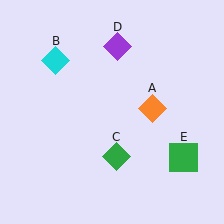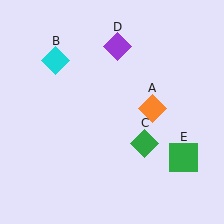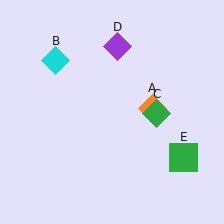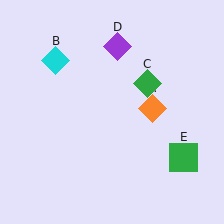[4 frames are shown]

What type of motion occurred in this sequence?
The green diamond (object C) rotated counterclockwise around the center of the scene.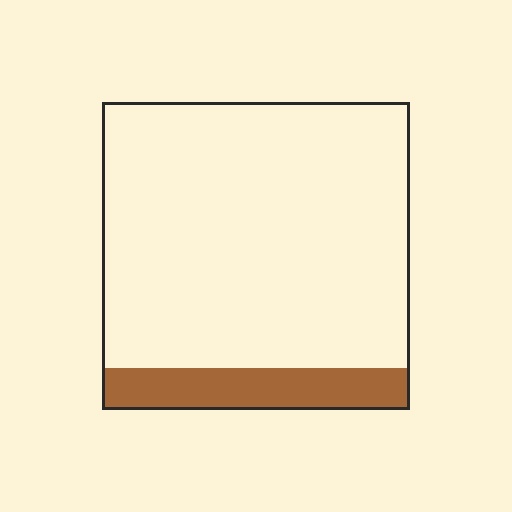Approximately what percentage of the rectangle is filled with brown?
Approximately 15%.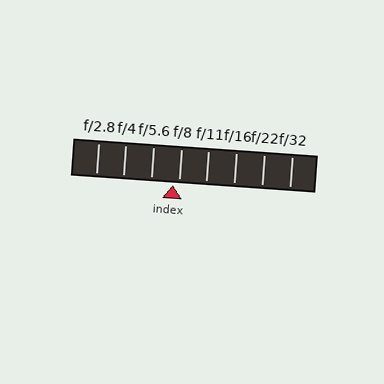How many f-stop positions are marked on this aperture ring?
There are 8 f-stop positions marked.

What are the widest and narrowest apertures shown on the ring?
The widest aperture shown is f/2.8 and the narrowest is f/32.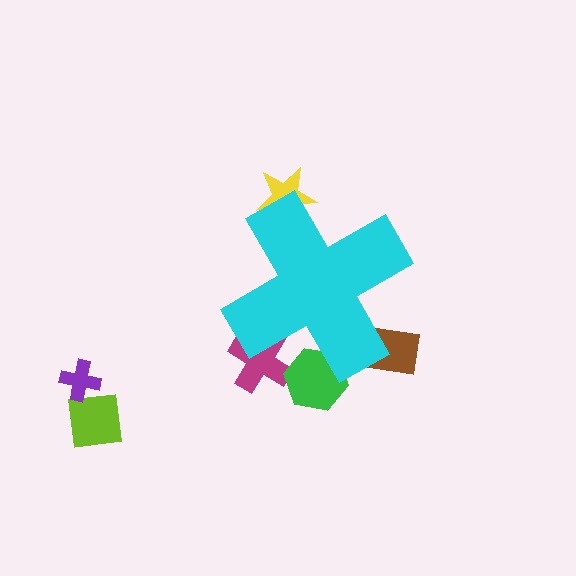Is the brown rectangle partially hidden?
Yes, the brown rectangle is partially hidden behind the cyan cross.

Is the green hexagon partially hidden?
Yes, the green hexagon is partially hidden behind the cyan cross.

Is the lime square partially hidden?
No, the lime square is fully visible.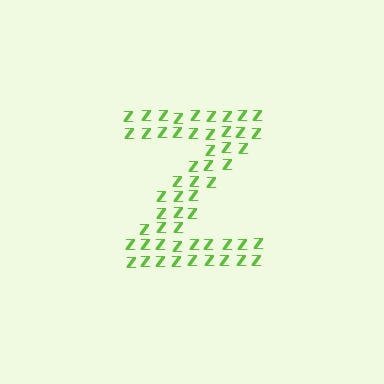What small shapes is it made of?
It is made of small letter Z's.